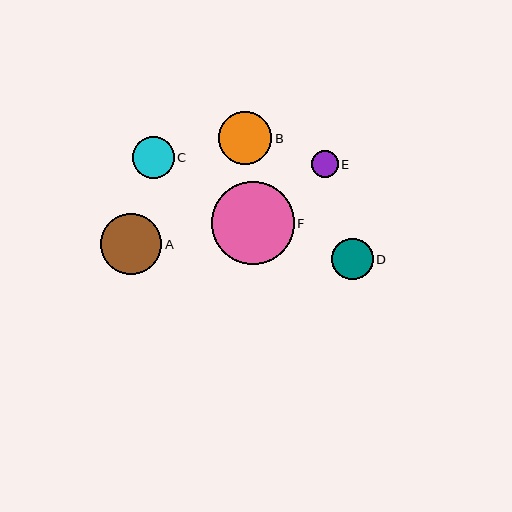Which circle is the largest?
Circle F is the largest with a size of approximately 82 pixels.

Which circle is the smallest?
Circle E is the smallest with a size of approximately 27 pixels.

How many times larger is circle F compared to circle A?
Circle F is approximately 1.3 times the size of circle A.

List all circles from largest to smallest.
From largest to smallest: F, A, B, C, D, E.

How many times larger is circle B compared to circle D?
Circle B is approximately 1.3 times the size of circle D.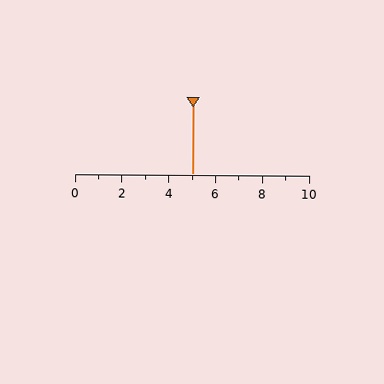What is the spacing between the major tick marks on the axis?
The major ticks are spaced 2 apart.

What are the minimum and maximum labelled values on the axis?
The axis runs from 0 to 10.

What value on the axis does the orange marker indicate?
The marker indicates approximately 5.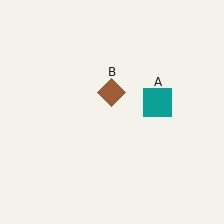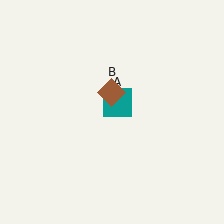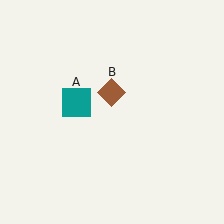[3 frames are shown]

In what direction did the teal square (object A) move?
The teal square (object A) moved left.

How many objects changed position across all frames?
1 object changed position: teal square (object A).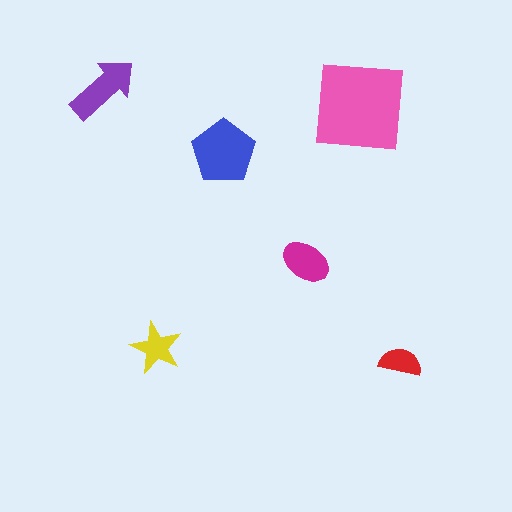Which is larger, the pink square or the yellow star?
The pink square.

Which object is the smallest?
The red semicircle.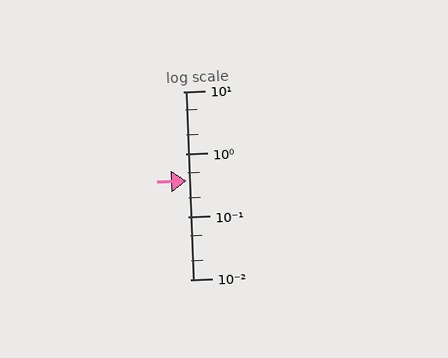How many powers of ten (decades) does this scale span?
The scale spans 3 decades, from 0.01 to 10.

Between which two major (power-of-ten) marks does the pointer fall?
The pointer is between 0.1 and 1.